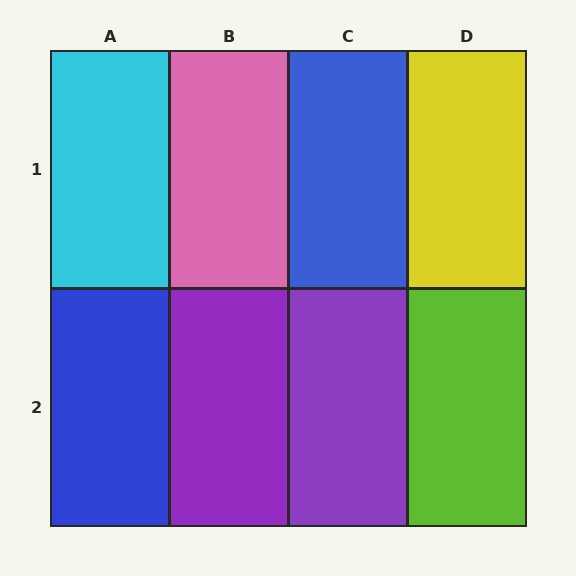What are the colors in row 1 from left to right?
Cyan, pink, blue, yellow.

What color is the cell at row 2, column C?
Purple.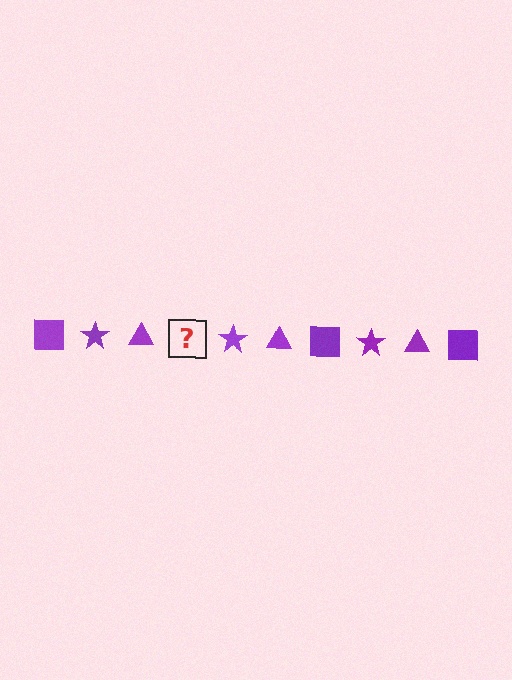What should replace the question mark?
The question mark should be replaced with a purple square.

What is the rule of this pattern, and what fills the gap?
The rule is that the pattern cycles through square, star, triangle shapes in purple. The gap should be filled with a purple square.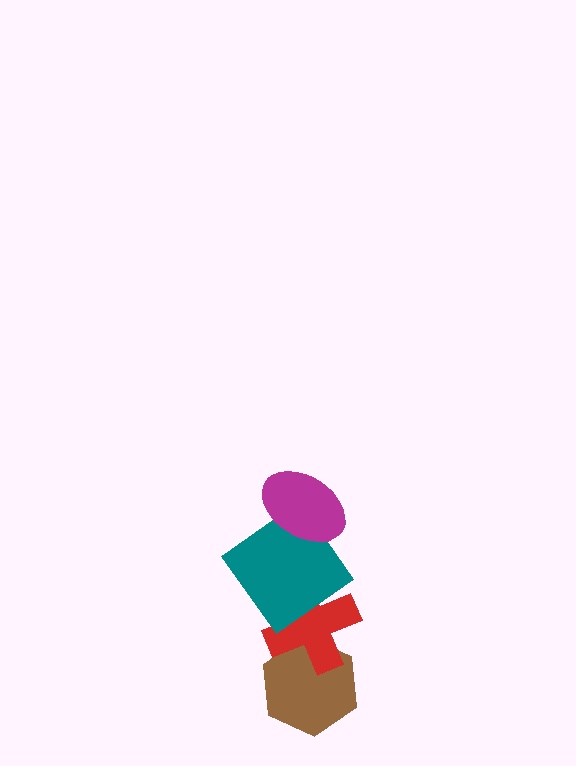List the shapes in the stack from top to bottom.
From top to bottom: the magenta ellipse, the teal diamond, the red cross, the brown hexagon.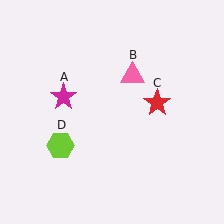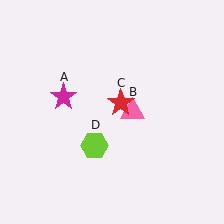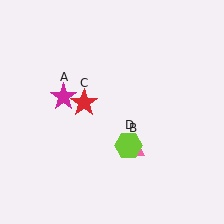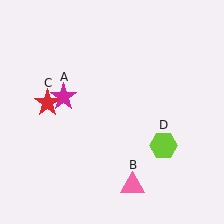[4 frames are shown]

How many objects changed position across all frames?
3 objects changed position: pink triangle (object B), red star (object C), lime hexagon (object D).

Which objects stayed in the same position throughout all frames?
Magenta star (object A) remained stationary.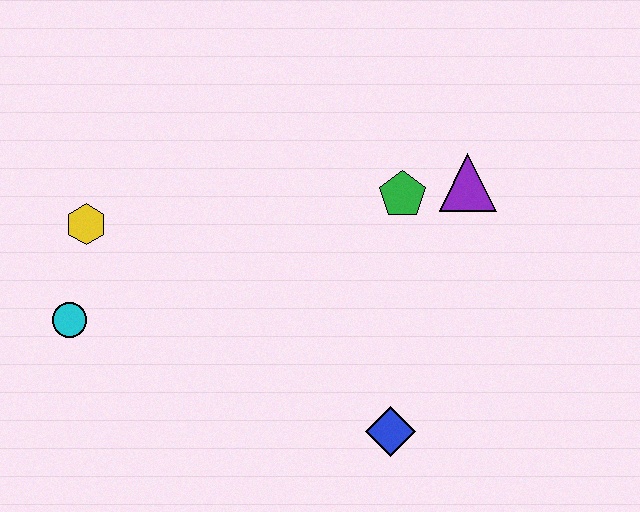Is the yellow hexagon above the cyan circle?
Yes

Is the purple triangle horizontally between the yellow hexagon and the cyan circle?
No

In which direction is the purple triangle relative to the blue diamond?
The purple triangle is above the blue diamond.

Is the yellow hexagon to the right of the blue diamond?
No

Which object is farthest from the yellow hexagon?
The purple triangle is farthest from the yellow hexagon.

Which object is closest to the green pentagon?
The purple triangle is closest to the green pentagon.